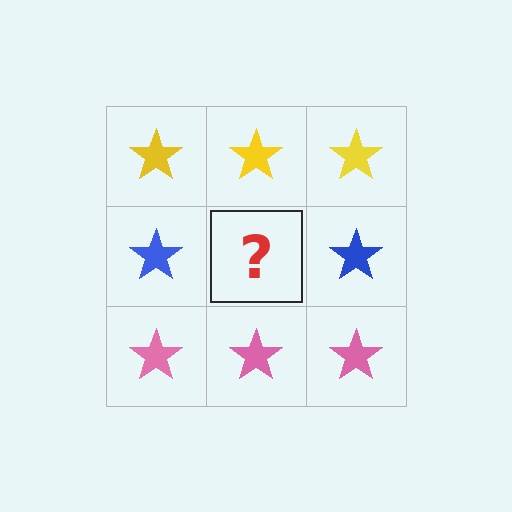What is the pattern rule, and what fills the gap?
The rule is that each row has a consistent color. The gap should be filled with a blue star.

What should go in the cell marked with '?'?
The missing cell should contain a blue star.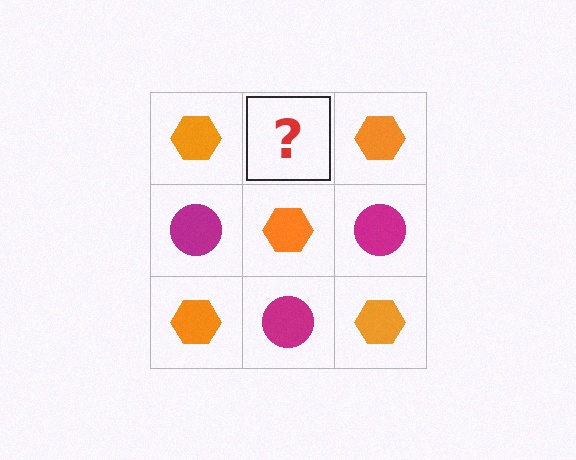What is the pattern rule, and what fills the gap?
The rule is that it alternates orange hexagon and magenta circle in a checkerboard pattern. The gap should be filled with a magenta circle.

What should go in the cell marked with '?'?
The missing cell should contain a magenta circle.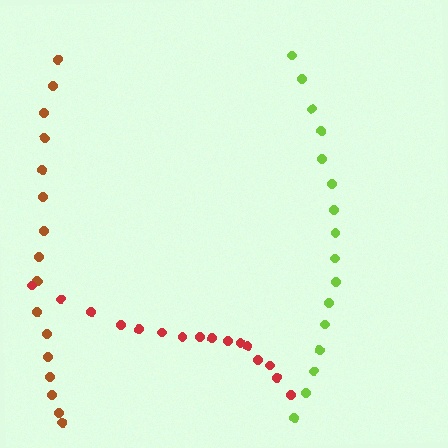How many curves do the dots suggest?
There are 3 distinct paths.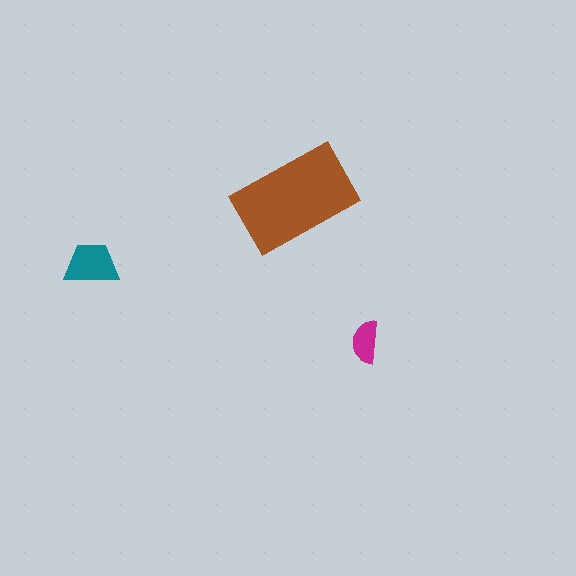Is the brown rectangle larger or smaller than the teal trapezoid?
Larger.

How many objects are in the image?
There are 3 objects in the image.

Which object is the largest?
The brown rectangle.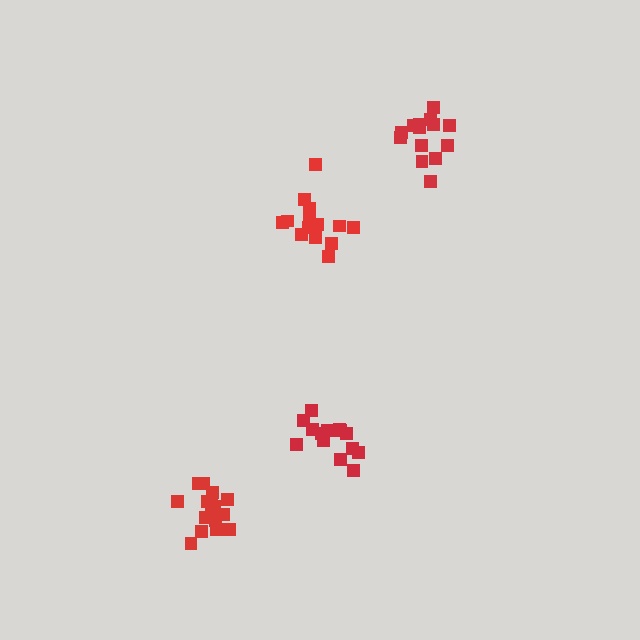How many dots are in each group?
Group 1: 14 dots, Group 2: 14 dots, Group 3: 14 dots, Group 4: 16 dots (58 total).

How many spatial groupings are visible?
There are 4 spatial groupings.